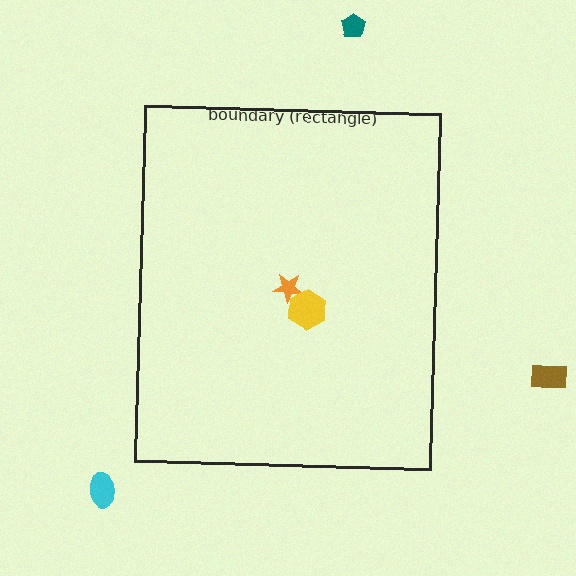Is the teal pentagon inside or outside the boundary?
Outside.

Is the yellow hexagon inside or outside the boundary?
Inside.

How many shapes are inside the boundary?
2 inside, 3 outside.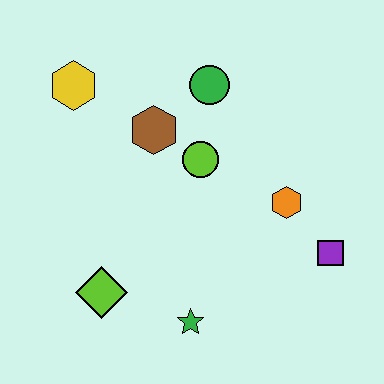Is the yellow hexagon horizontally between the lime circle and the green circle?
No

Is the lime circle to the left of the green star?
No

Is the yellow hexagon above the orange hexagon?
Yes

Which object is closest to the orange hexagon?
The purple square is closest to the orange hexagon.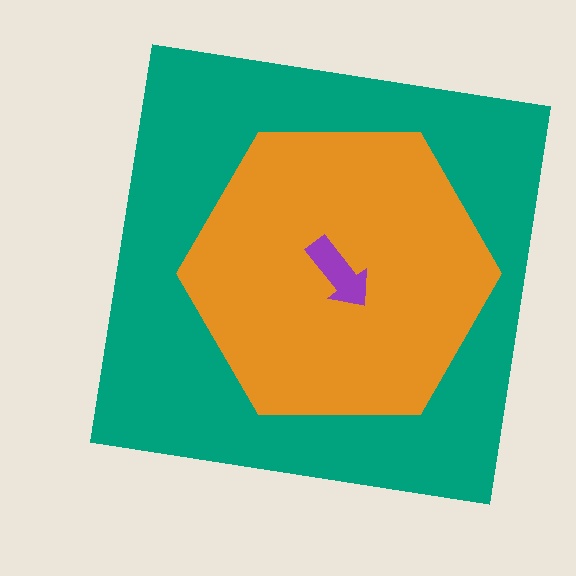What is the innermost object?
The purple arrow.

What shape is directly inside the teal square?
The orange hexagon.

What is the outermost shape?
The teal square.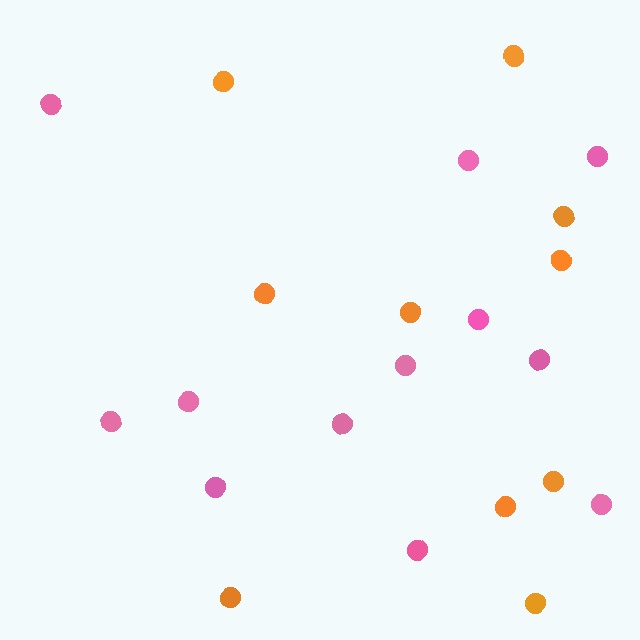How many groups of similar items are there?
There are 2 groups: one group of pink circles (12) and one group of orange circles (10).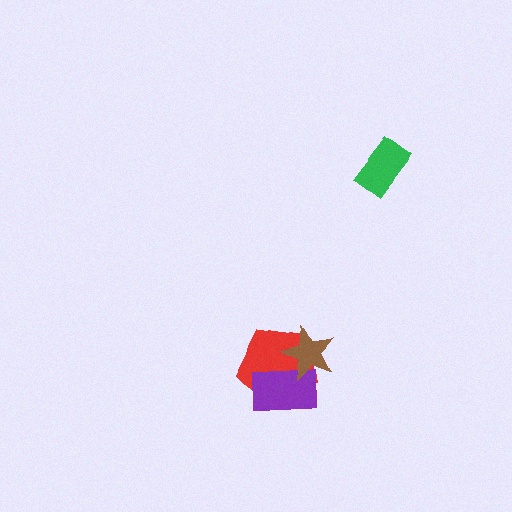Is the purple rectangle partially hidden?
Yes, it is partially covered by another shape.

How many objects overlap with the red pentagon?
2 objects overlap with the red pentagon.